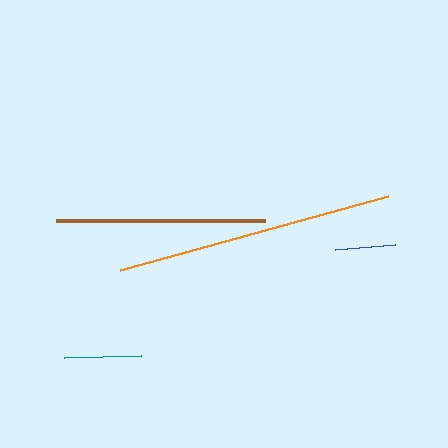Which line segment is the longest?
The orange line is the longest at approximately 278 pixels.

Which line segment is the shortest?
The blue line is the shortest at approximately 61 pixels.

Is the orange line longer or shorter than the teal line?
The orange line is longer than the teal line.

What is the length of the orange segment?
The orange segment is approximately 278 pixels long.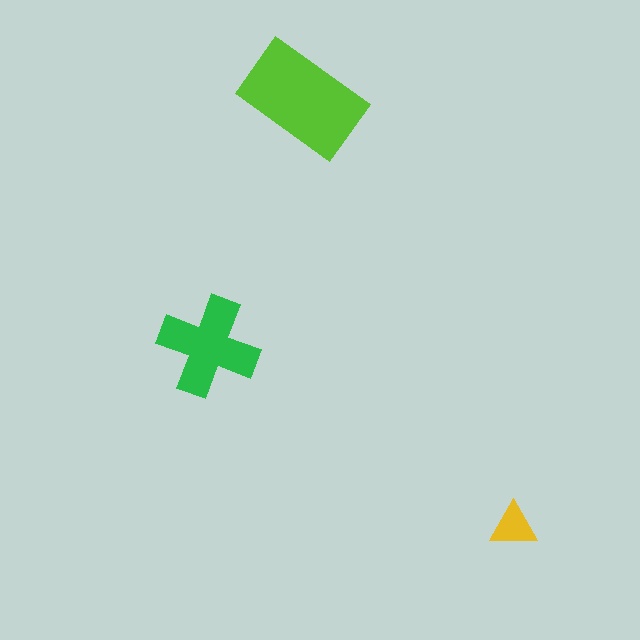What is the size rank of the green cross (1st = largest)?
2nd.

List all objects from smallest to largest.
The yellow triangle, the green cross, the lime rectangle.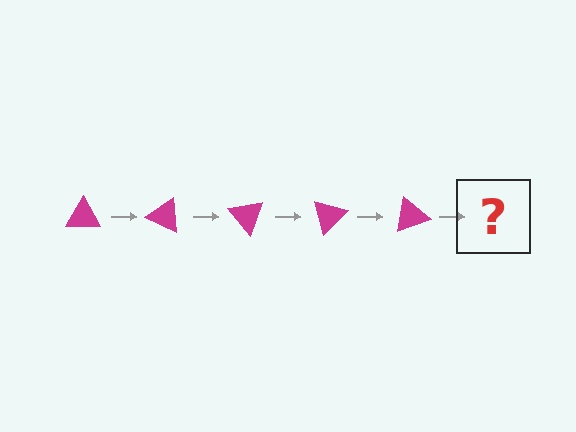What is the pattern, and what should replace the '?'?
The pattern is that the triangle rotates 25 degrees each step. The '?' should be a magenta triangle rotated 125 degrees.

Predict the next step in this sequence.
The next step is a magenta triangle rotated 125 degrees.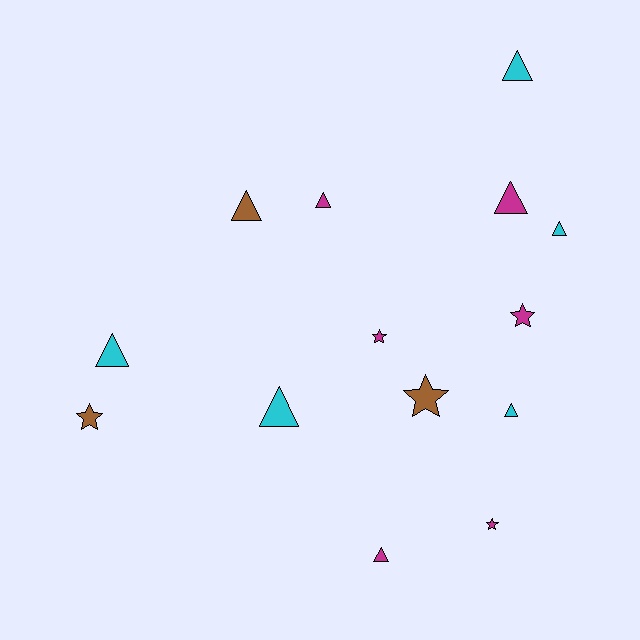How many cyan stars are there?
There are no cyan stars.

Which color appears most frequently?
Magenta, with 6 objects.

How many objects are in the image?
There are 14 objects.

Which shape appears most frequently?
Triangle, with 9 objects.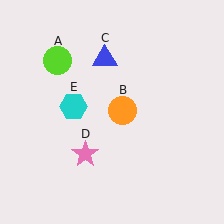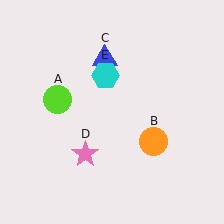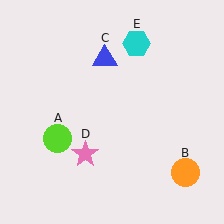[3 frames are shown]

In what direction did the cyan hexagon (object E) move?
The cyan hexagon (object E) moved up and to the right.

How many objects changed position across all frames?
3 objects changed position: lime circle (object A), orange circle (object B), cyan hexagon (object E).